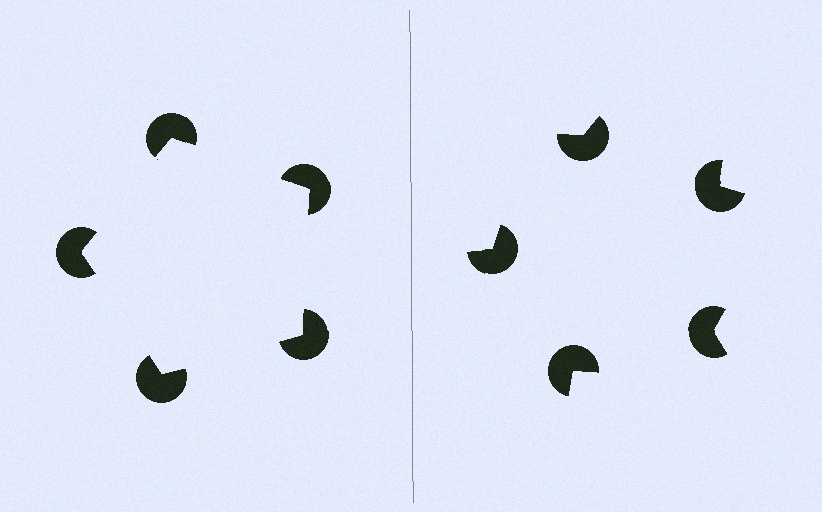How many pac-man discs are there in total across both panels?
10 — 5 on each side.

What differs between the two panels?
The pac-man discs are positioned identically on both sides; only the wedge orientations differ. On the left they align to a pentagon; on the right they are misaligned.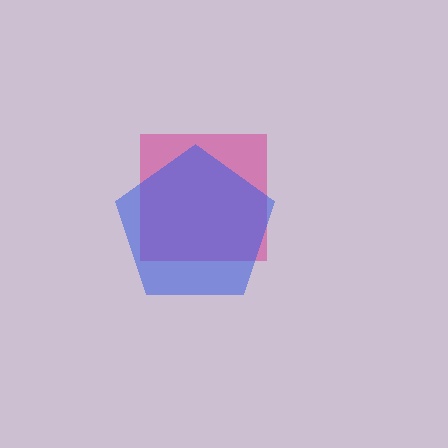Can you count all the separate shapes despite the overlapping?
Yes, there are 2 separate shapes.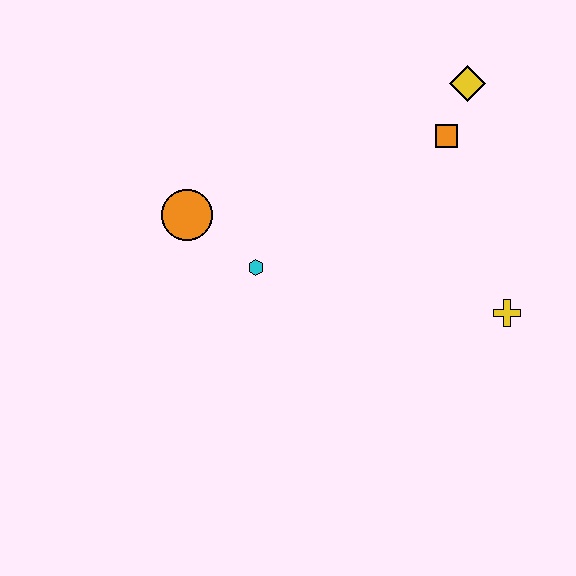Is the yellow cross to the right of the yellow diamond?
Yes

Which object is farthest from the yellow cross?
The orange circle is farthest from the yellow cross.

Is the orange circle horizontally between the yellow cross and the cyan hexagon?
No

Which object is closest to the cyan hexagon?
The orange circle is closest to the cyan hexagon.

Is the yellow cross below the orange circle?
Yes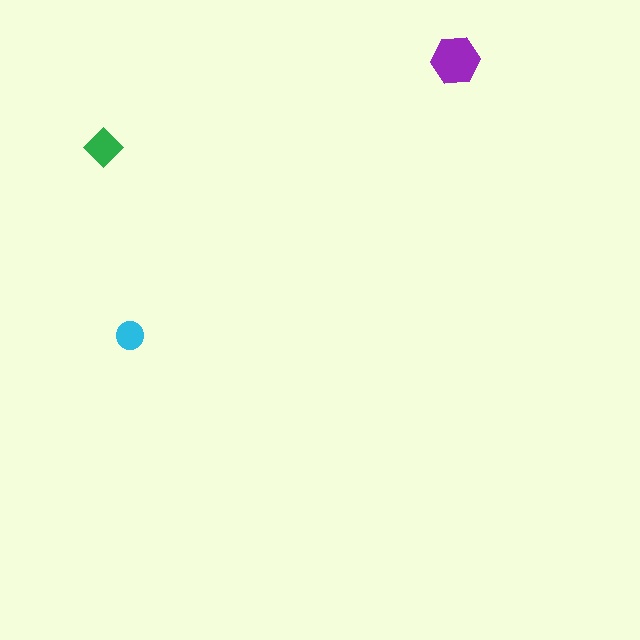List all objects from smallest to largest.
The cyan circle, the green diamond, the purple hexagon.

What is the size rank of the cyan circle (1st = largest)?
3rd.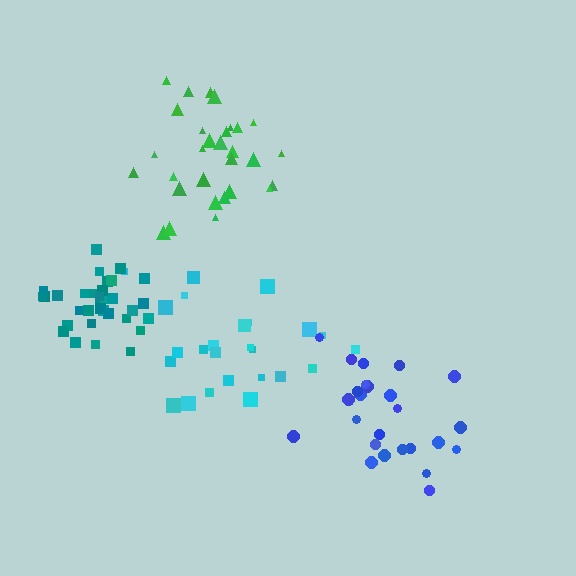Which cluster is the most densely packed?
Teal.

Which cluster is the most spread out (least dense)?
Cyan.